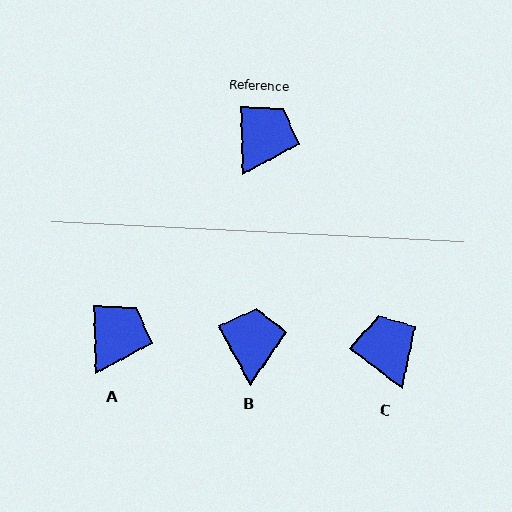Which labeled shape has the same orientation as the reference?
A.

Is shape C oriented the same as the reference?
No, it is off by about 50 degrees.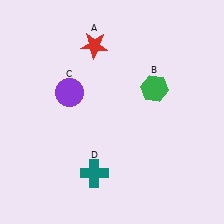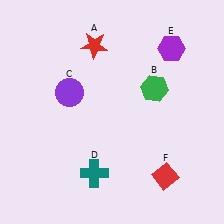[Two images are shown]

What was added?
A purple hexagon (E), a red diamond (F) were added in Image 2.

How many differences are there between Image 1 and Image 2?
There are 2 differences between the two images.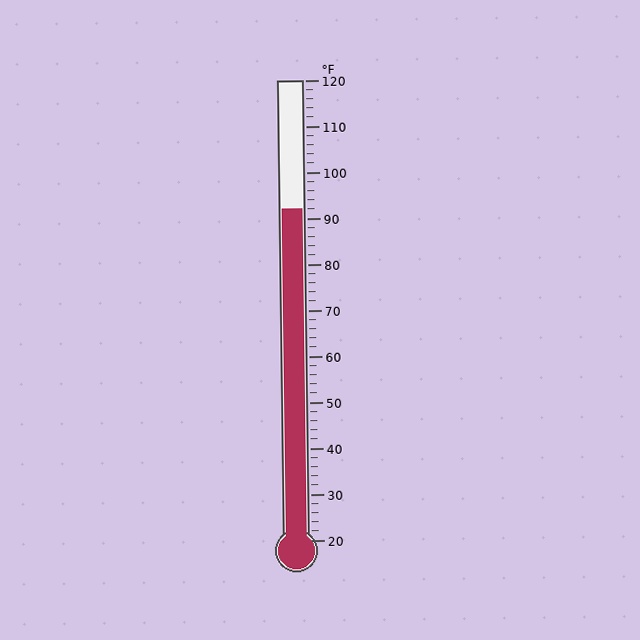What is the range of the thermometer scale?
The thermometer scale ranges from 20°F to 120°F.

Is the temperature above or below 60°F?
The temperature is above 60°F.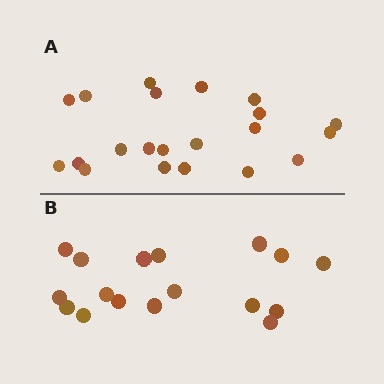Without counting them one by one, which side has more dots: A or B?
Region A (the top region) has more dots.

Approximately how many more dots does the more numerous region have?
Region A has about 4 more dots than region B.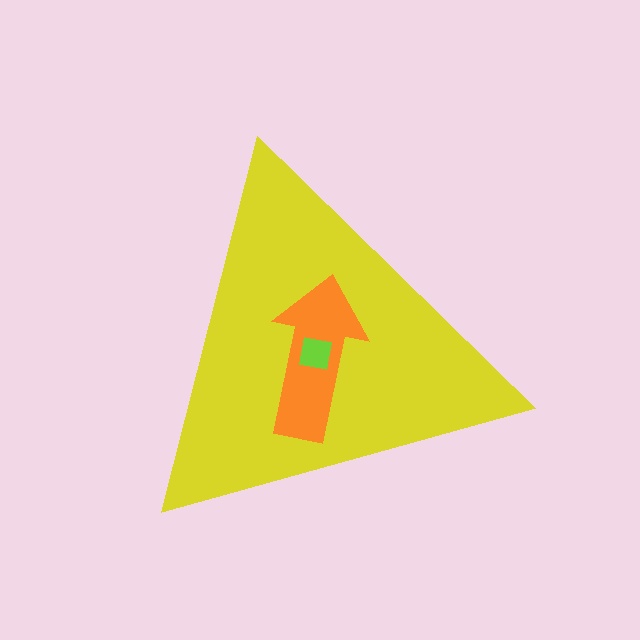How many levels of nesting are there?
3.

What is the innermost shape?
The lime square.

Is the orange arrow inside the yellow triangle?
Yes.